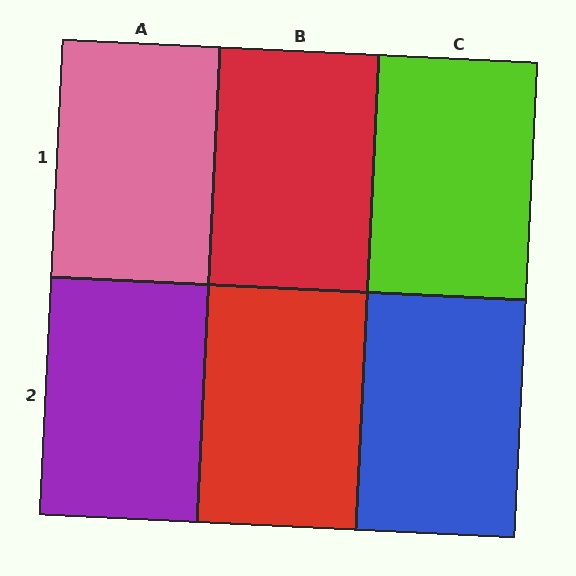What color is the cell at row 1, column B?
Red.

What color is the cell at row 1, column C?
Lime.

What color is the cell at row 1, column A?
Pink.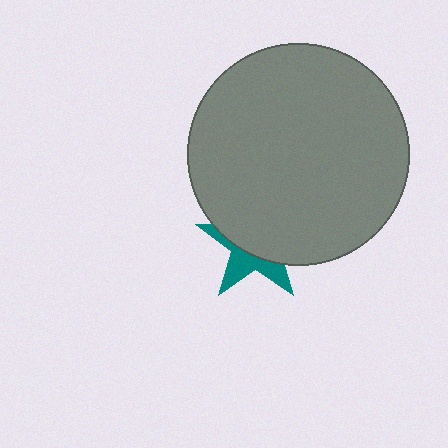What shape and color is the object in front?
The object in front is a gray circle.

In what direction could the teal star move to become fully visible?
The teal star could move down. That would shift it out from behind the gray circle entirely.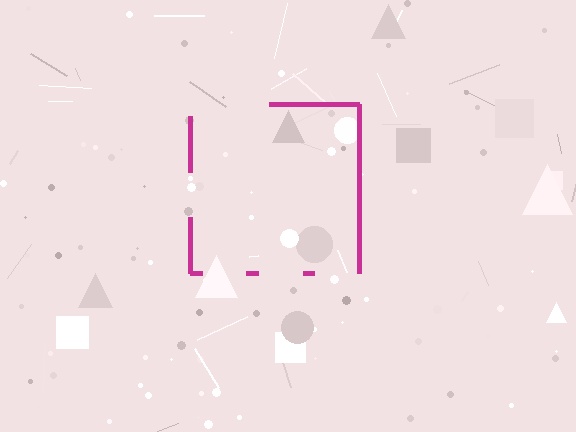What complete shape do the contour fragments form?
The contour fragments form a square.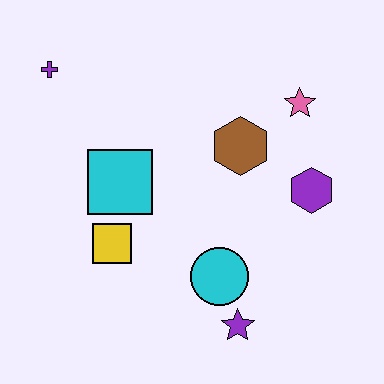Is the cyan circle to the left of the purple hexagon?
Yes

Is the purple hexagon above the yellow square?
Yes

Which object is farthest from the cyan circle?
The purple cross is farthest from the cyan circle.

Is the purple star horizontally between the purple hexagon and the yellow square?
Yes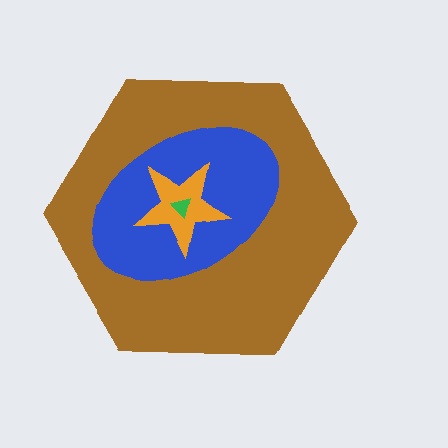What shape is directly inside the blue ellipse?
The orange star.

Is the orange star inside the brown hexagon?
Yes.